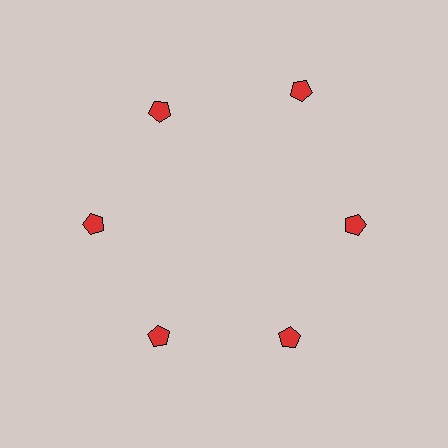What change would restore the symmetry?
The symmetry would be restored by moving it inward, back onto the ring so that all 6 pentagons sit at equal angles and equal distance from the center.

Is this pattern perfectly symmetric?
No. The 6 red pentagons are arranged in a ring, but one element near the 1 o'clock position is pushed outward from the center, breaking the 6-fold rotational symmetry.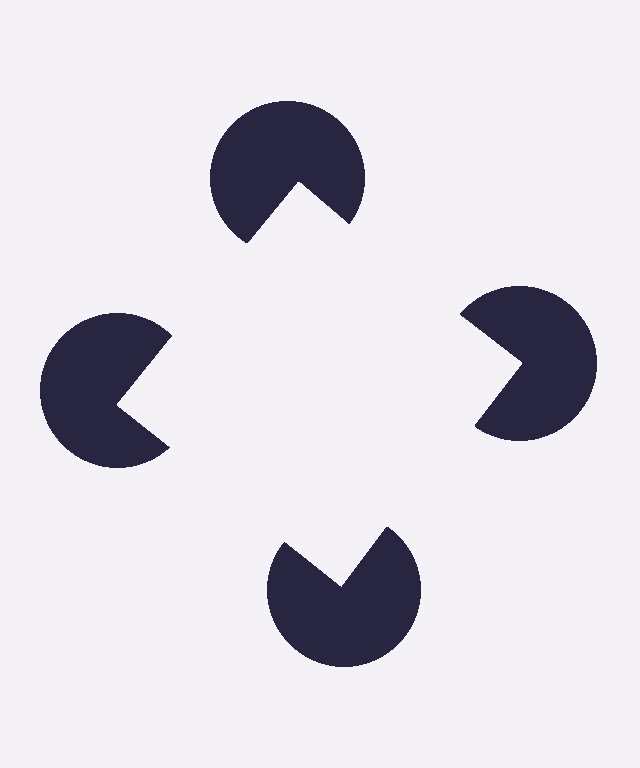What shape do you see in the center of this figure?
An illusory square — its edges are inferred from the aligned wedge cuts in the pac-man discs, not physically drawn.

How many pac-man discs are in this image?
There are 4 — one at each vertex of the illusory square.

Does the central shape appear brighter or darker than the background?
It typically appears slightly brighter than the background, even though no actual brightness change is drawn.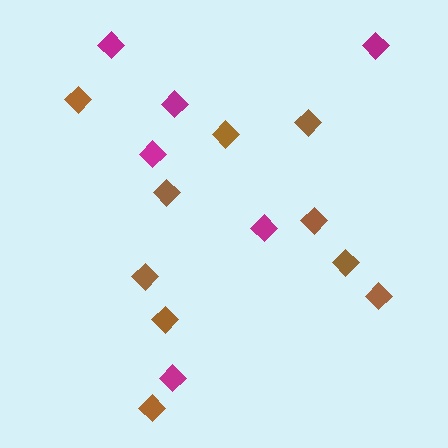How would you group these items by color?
There are 2 groups: one group of magenta diamonds (6) and one group of brown diamonds (10).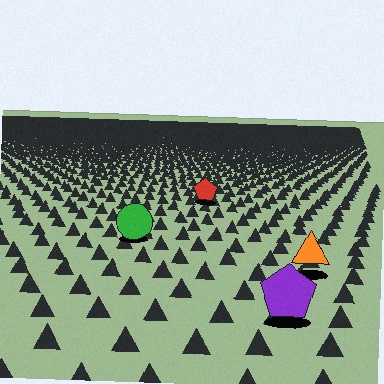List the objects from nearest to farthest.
From nearest to farthest: the purple pentagon, the orange triangle, the green circle, the red pentagon.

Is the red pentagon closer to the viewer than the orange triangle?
No. The orange triangle is closer — you can tell from the texture gradient: the ground texture is coarser near it.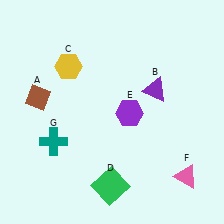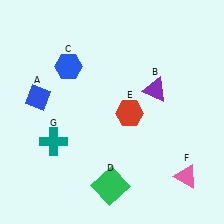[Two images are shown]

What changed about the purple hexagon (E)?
In Image 1, E is purple. In Image 2, it changed to red.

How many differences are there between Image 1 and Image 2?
There are 3 differences between the two images.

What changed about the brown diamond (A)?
In Image 1, A is brown. In Image 2, it changed to blue.